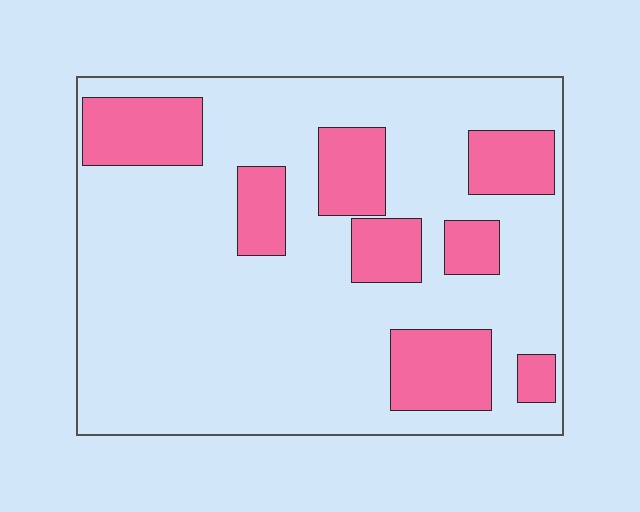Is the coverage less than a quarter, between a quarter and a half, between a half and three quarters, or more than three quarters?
Less than a quarter.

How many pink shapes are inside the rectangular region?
8.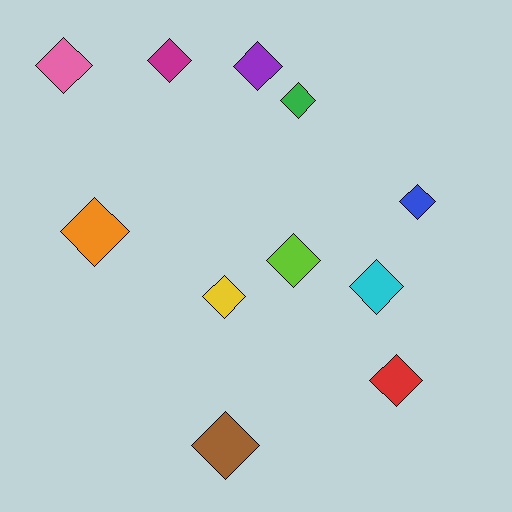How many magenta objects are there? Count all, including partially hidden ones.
There is 1 magenta object.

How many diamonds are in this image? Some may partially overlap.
There are 11 diamonds.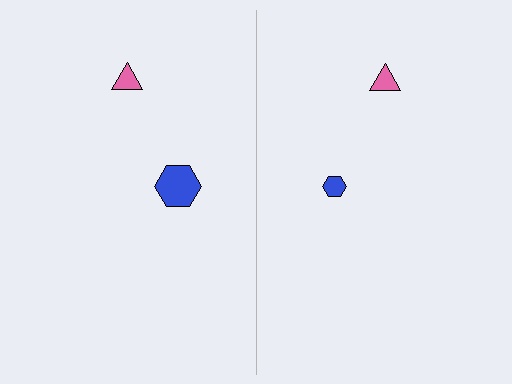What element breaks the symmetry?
The blue hexagon on the right side has a different size than its mirror counterpart.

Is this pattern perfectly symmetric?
No, the pattern is not perfectly symmetric. The blue hexagon on the right side has a different size than its mirror counterpart.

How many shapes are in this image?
There are 4 shapes in this image.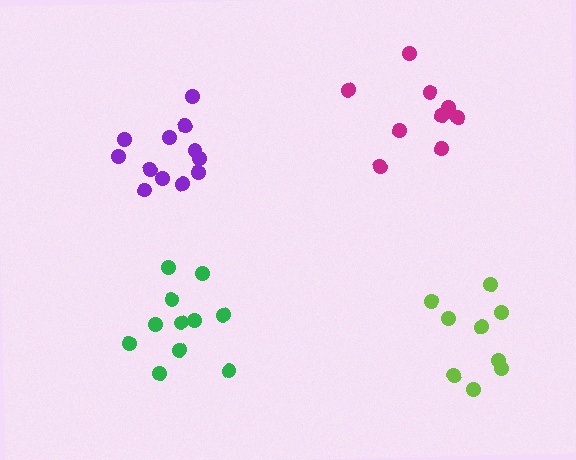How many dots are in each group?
Group 1: 9 dots, Group 2: 10 dots, Group 3: 12 dots, Group 4: 11 dots (42 total).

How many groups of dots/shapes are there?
There are 4 groups.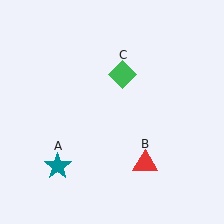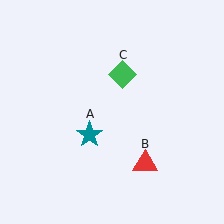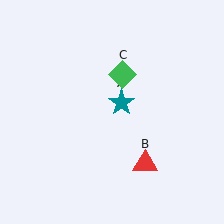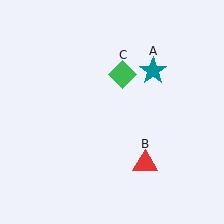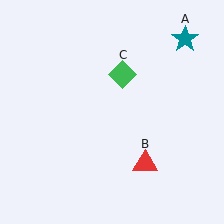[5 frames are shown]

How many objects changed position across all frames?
1 object changed position: teal star (object A).